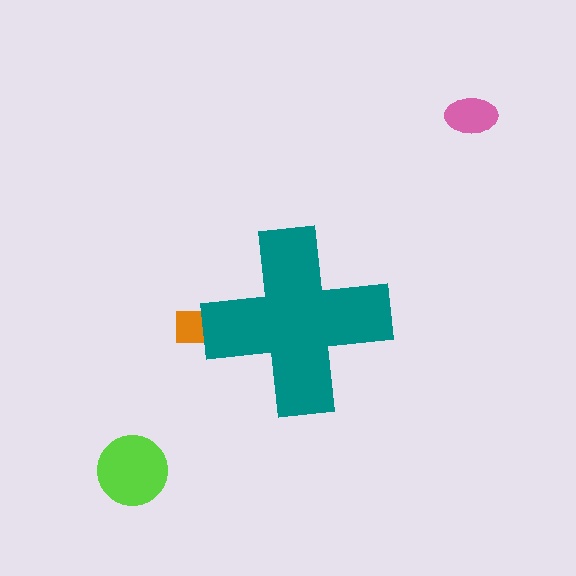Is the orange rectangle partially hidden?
Yes, the orange rectangle is partially hidden behind the teal cross.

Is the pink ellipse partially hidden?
No, the pink ellipse is fully visible.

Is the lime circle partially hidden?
No, the lime circle is fully visible.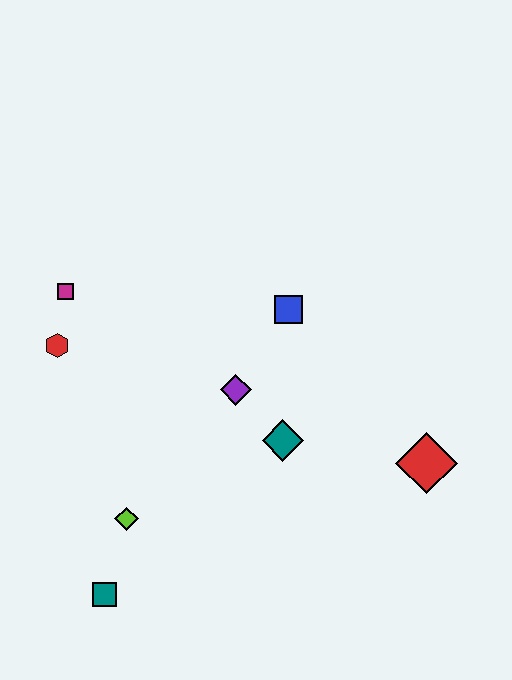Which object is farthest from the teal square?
The red diamond is farthest from the teal square.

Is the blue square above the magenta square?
No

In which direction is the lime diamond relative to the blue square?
The lime diamond is below the blue square.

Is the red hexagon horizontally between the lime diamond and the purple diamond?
No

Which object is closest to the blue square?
The purple diamond is closest to the blue square.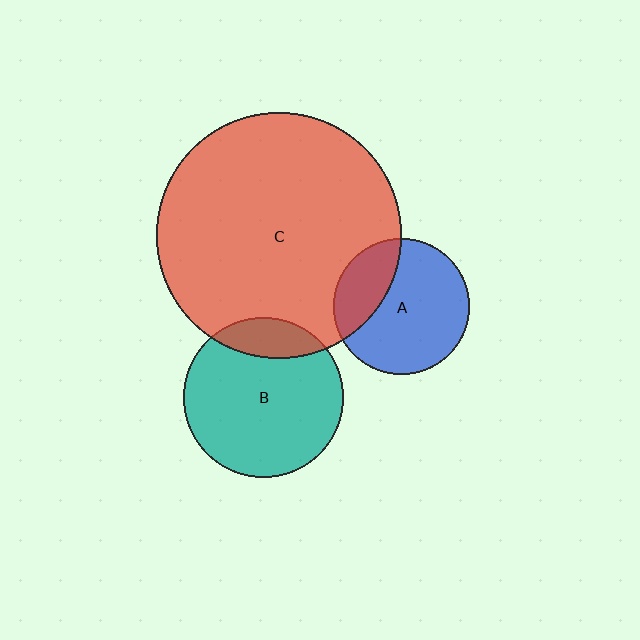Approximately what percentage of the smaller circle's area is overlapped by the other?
Approximately 15%.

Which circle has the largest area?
Circle C (red).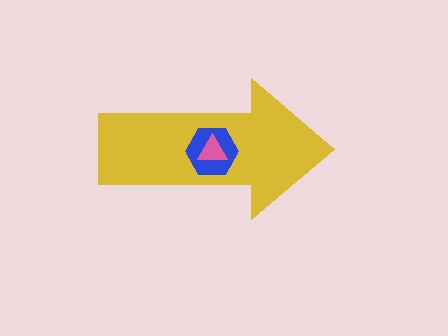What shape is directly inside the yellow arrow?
The blue hexagon.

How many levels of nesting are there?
3.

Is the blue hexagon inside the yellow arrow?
Yes.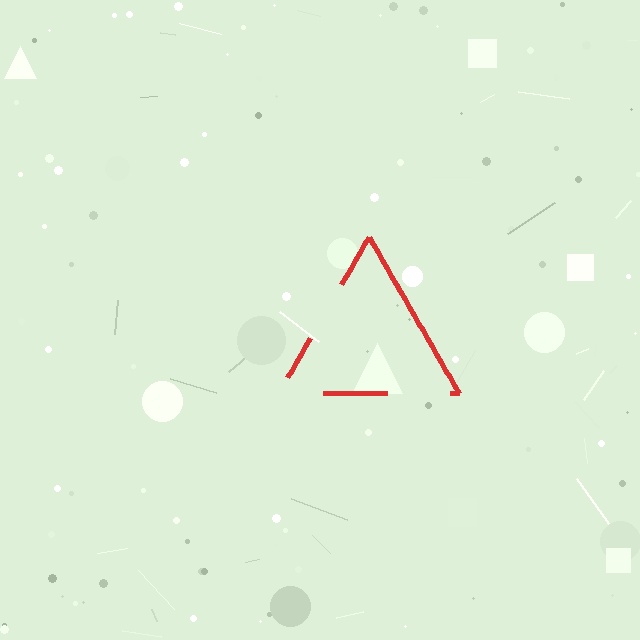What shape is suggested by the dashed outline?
The dashed outline suggests a triangle.